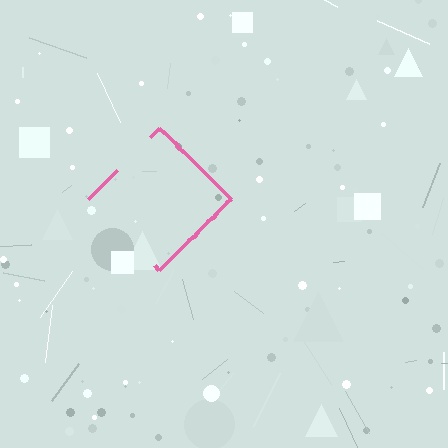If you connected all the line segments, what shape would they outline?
They would outline a diamond.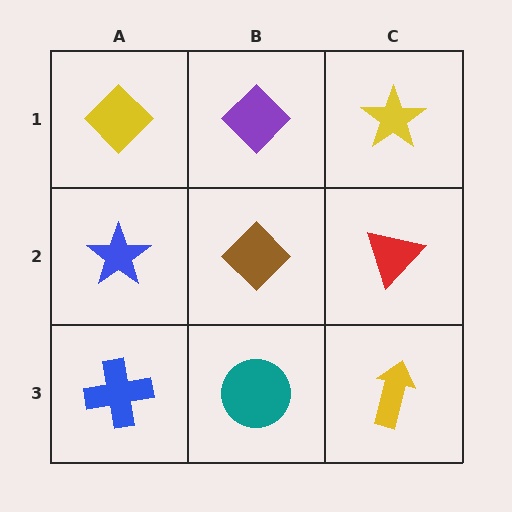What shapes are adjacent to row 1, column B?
A brown diamond (row 2, column B), a yellow diamond (row 1, column A), a yellow star (row 1, column C).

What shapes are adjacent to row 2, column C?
A yellow star (row 1, column C), a yellow arrow (row 3, column C), a brown diamond (row 2, column B).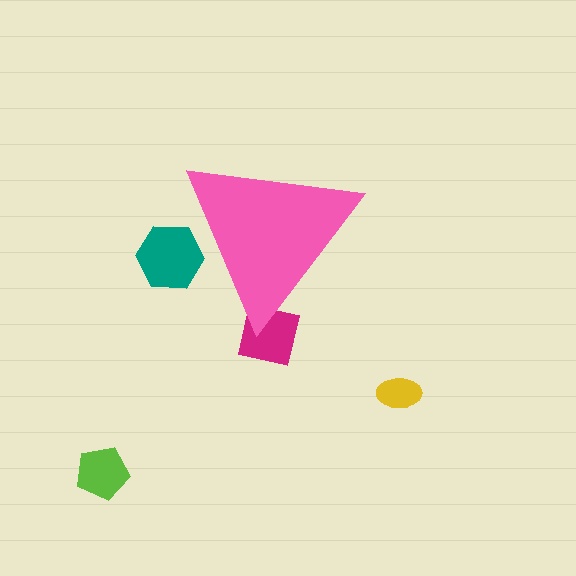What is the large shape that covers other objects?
A pink triangle.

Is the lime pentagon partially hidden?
No, the lime pentagon is fully visible.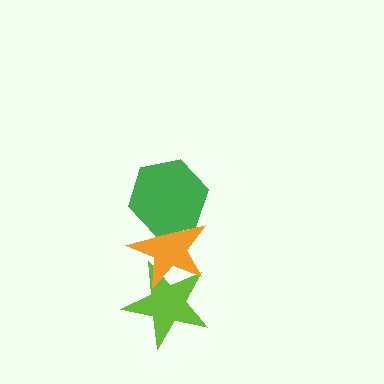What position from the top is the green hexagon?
The green hexagon is 1st from the top.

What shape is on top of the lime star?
The orange star is on top of the lime star.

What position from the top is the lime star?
The lime star is 3rd from the top.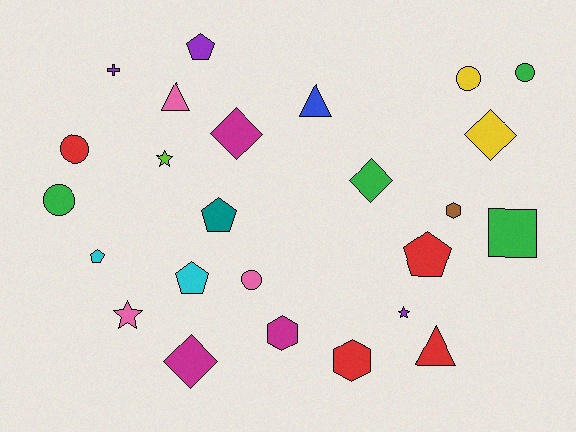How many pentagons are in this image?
There are 5 pentagons.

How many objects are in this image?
There are 25 objects.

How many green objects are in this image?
There are 4 green objects.